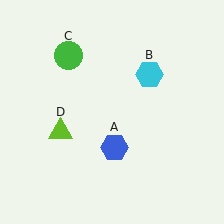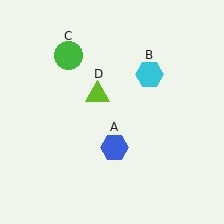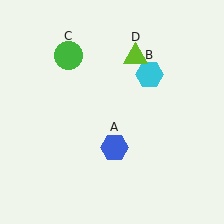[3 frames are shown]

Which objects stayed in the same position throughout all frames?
Blue hexagon (object A) and cyan hexagon (object B) and green circle (object C) remained stationary.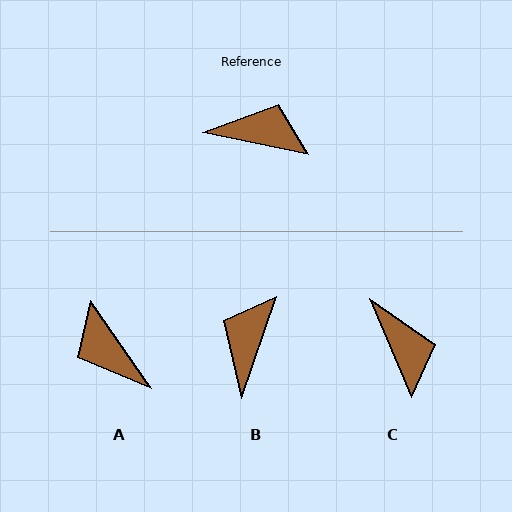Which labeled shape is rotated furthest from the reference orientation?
A, about 137 degrees away.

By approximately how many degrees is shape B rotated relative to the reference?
Approximately 83 degrees counter-clockwise.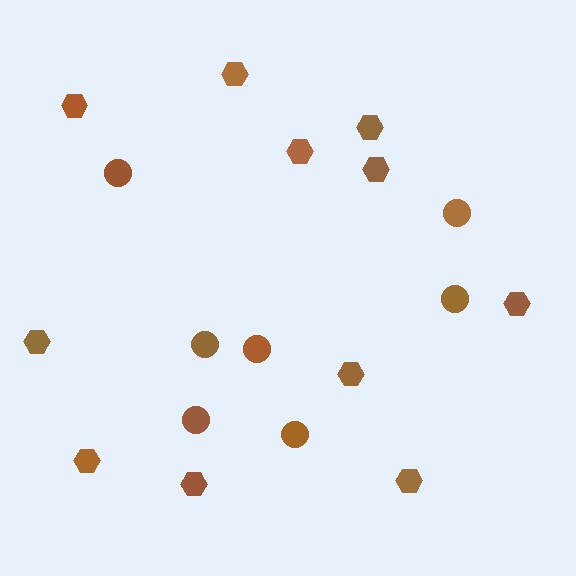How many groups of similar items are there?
There are 2 groups: one group of hexagons (11) and one group of circles (7).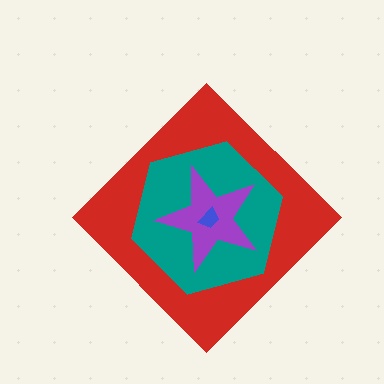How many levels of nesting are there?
4.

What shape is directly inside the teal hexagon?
The purple star.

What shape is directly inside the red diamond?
The teal hexagon.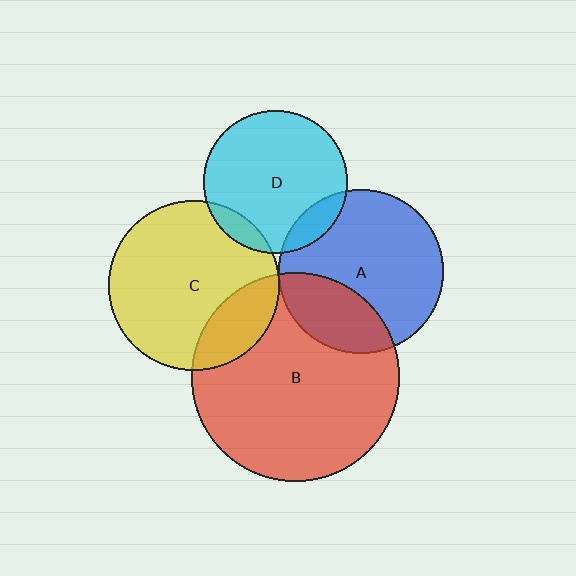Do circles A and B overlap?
Yes.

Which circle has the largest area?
Circle B (red).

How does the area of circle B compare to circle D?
Approximately 2.1 times.